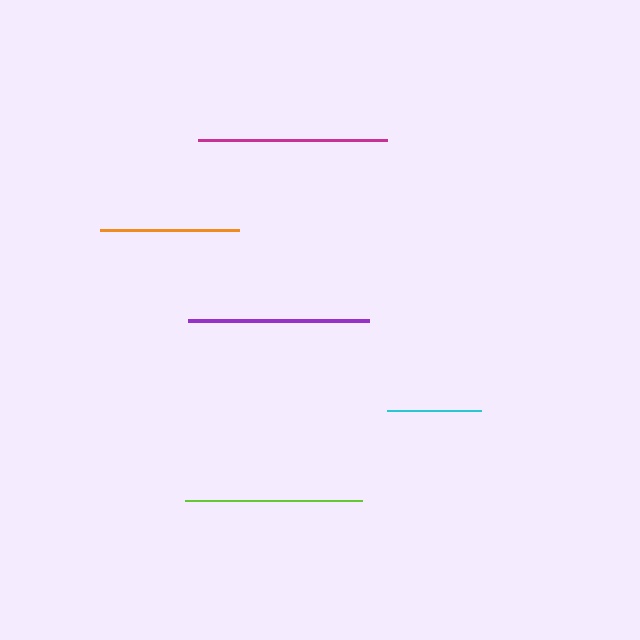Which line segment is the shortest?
The cyan line is the shortest at approximately 94 pixels.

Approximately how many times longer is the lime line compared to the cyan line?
The lime line is approximately 1.9 times the length of the cyan line.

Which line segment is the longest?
The magenta line is the longest at approximately 189 pixels.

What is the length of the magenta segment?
The magenta segment is approximately 189 pixels long.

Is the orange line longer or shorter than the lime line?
The lime line is longer than the orange line.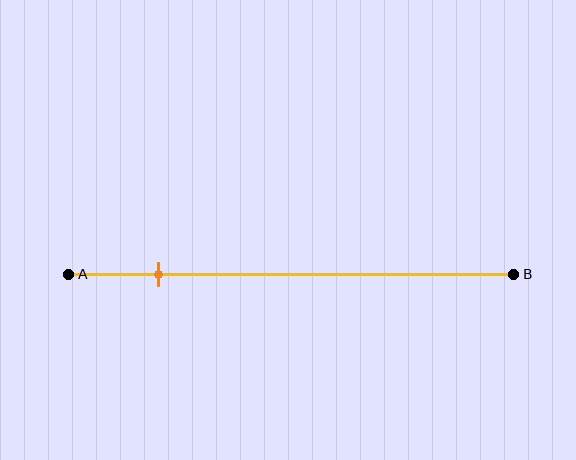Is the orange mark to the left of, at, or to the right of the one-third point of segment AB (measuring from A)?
The orange mark is to the left of the one-third point of segment AB.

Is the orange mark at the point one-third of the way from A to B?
No, the mark is at about 20% from A, not at the 33% one-third point.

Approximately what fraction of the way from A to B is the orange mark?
The orange mark is approximately 20% of the way from A to B.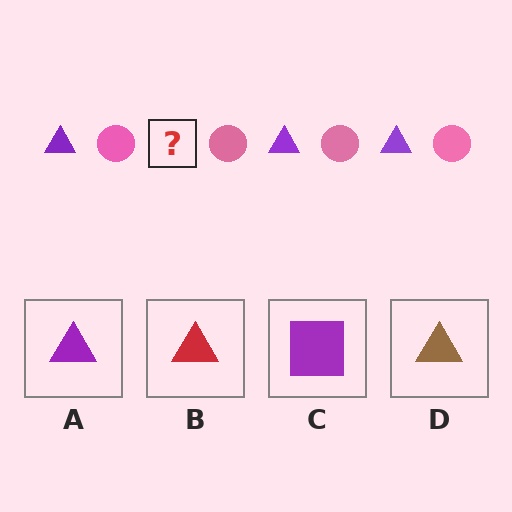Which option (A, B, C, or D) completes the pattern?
A.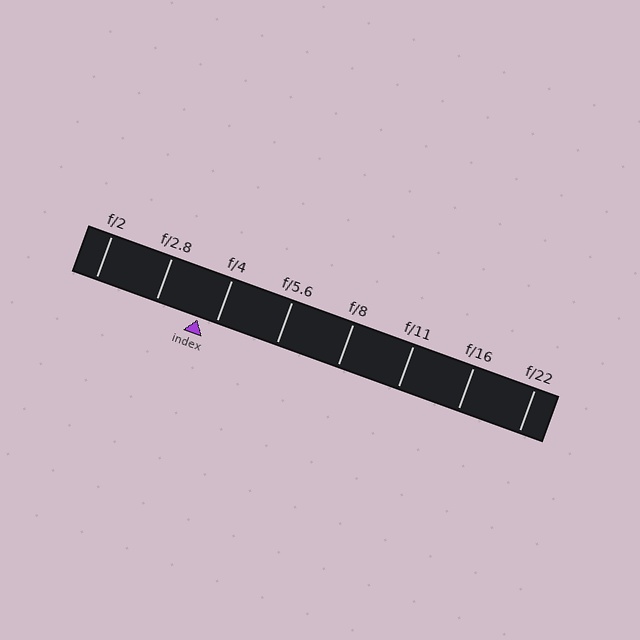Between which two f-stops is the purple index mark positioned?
The index mark is between f/2.8 and f/4.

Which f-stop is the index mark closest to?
The index mark is closest to f/4.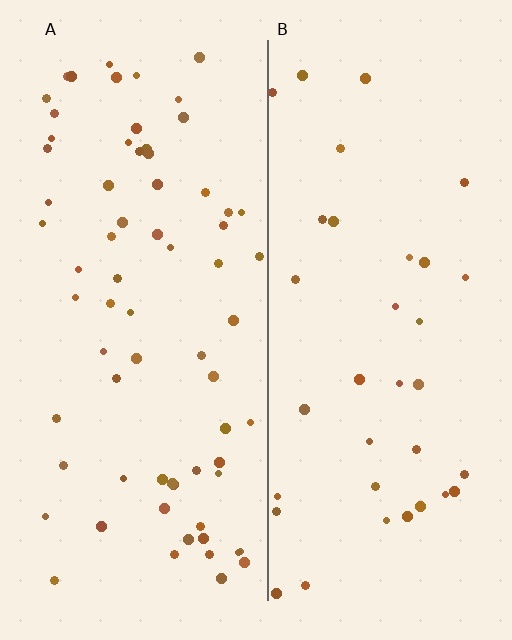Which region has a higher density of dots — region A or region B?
A (the left).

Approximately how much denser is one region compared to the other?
Approximately 2.0× — region A over region B.